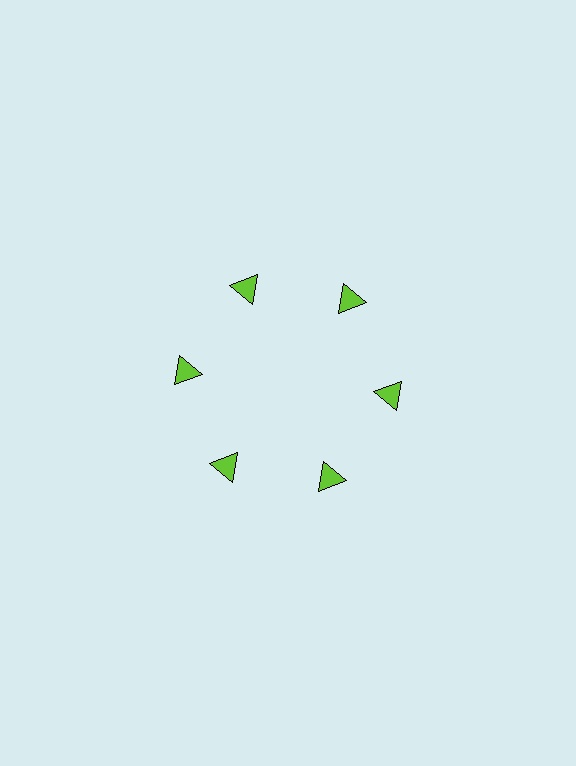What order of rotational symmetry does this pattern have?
This pattern has 6-fold rotational symmetry.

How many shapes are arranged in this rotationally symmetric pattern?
There are 6 shapes, arranged in 6 groups of 1.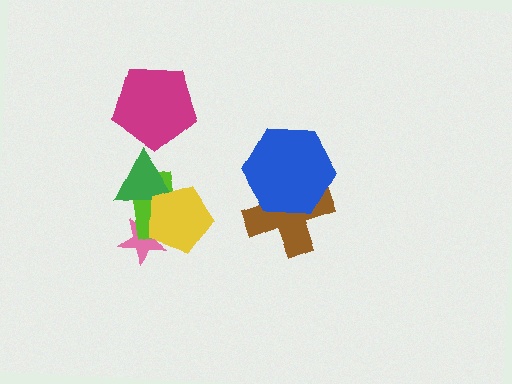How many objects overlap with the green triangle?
2 objects overlap with the green triangle.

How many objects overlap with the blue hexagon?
1 object overlaps with the blue hexagon.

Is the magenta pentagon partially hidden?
No, no other shape covers it.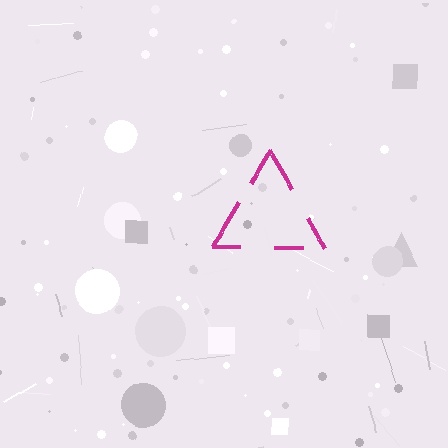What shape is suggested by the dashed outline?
The dashed outline suggests a triangle.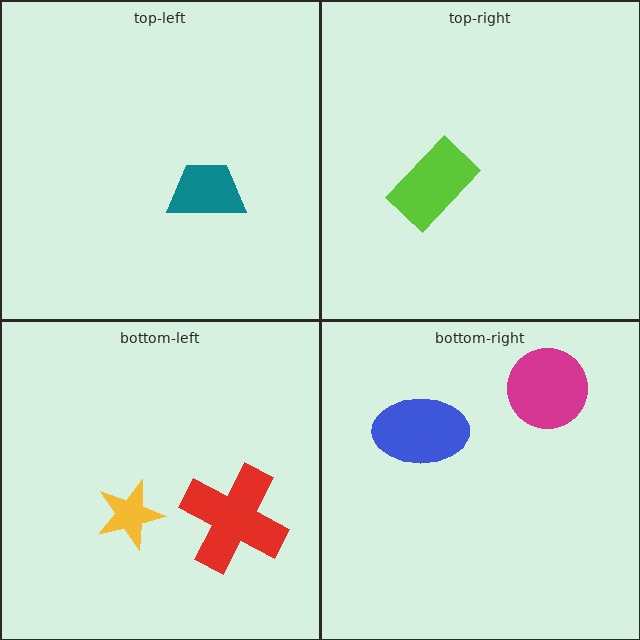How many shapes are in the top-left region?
1.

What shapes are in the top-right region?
The lime rectangle.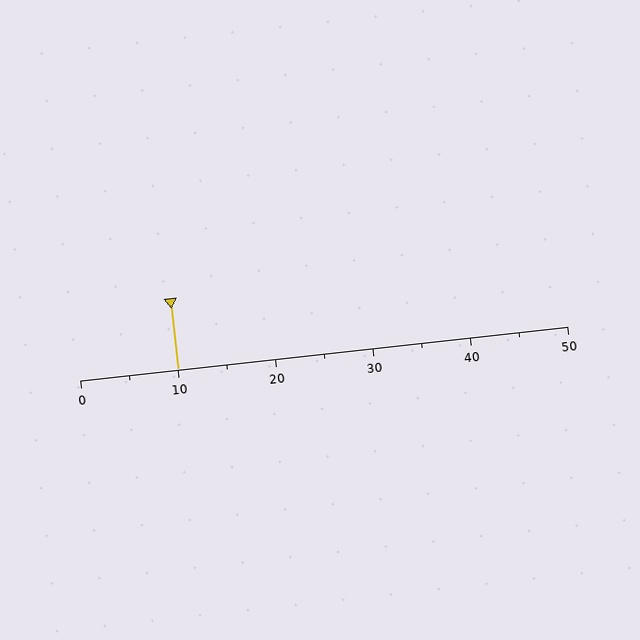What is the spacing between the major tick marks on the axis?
The major ticks are spaced 10 apart.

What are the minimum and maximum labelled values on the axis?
The axis runs from 0 to 50.